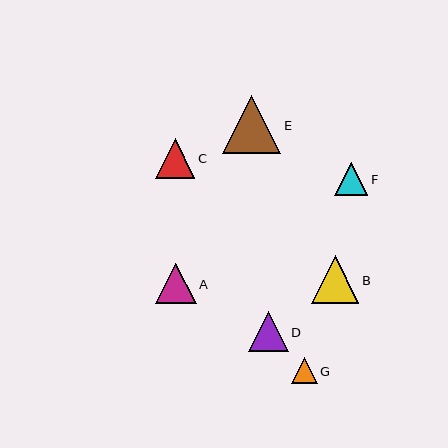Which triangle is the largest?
Triangle E is the largest with a size of approximately 58 pixels.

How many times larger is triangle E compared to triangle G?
Triangle E is approximately 2.2 times the size of triangle G.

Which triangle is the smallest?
Triangle G is the smallest with a size of approximately 26 pixels.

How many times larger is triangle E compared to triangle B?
Triangle E is approximately 1.2 times the size of triangle B.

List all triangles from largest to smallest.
From largest to smallest: E, B, A, C, D, F, G.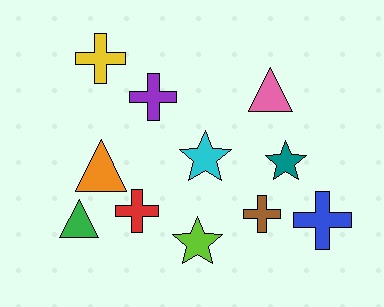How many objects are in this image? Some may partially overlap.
There are 11 objects.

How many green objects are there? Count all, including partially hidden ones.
There is 1 green object.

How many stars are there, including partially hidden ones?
There are 3 stars.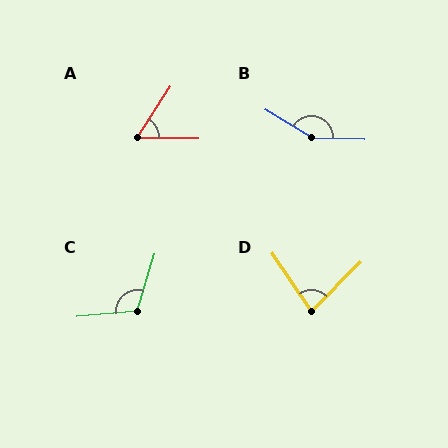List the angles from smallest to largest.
A (57°), D (79°), C (113°), B (151°).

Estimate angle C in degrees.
Approximately 113 degrees.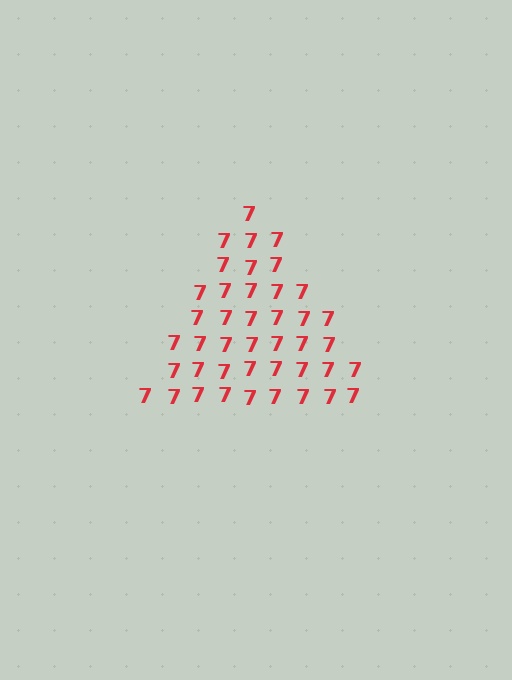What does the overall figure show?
The overall figure shows a triangle.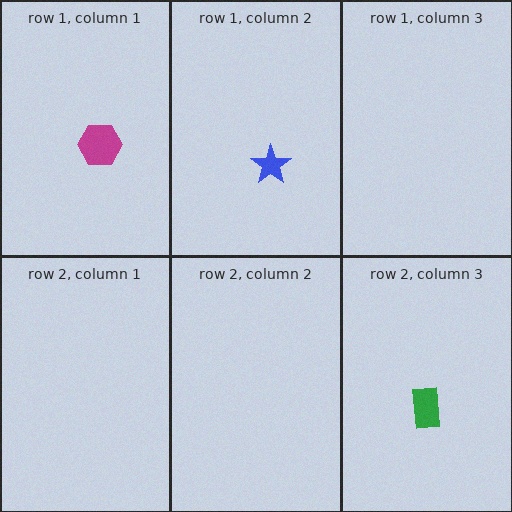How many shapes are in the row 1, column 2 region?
1.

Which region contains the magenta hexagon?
The row 1, column 1 region.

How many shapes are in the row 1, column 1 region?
1.